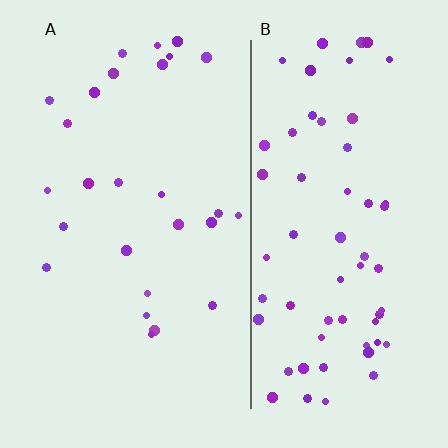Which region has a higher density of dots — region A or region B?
B (the right).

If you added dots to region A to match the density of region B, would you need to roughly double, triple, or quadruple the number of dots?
Approximately double.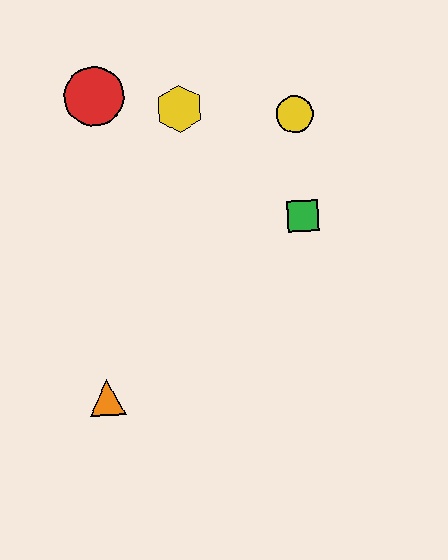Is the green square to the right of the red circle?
Yes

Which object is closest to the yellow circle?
The green square is closest to the yellow circle.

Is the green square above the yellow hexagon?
No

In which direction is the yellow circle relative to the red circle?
The yellow circle is to the right of the red circle.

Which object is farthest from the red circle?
The orange triangle is farthest from the red circle.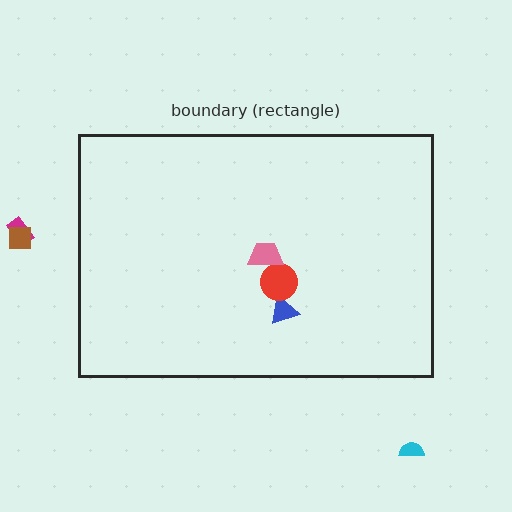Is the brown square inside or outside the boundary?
Outside.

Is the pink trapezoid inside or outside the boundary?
Inside.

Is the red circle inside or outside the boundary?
Inside.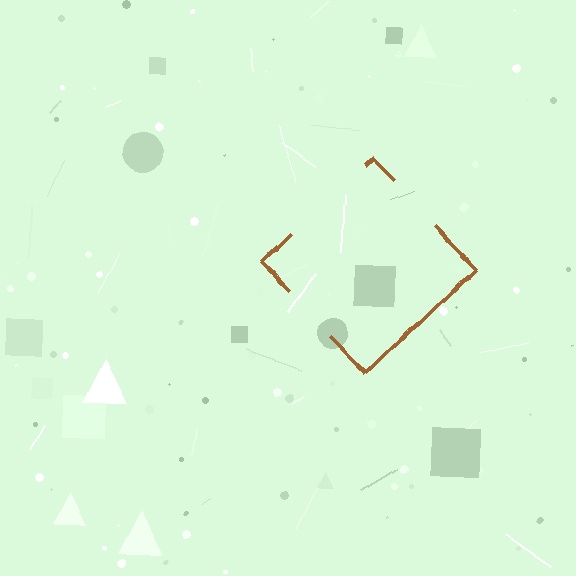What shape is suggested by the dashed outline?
The dashed outline suggests a diamond.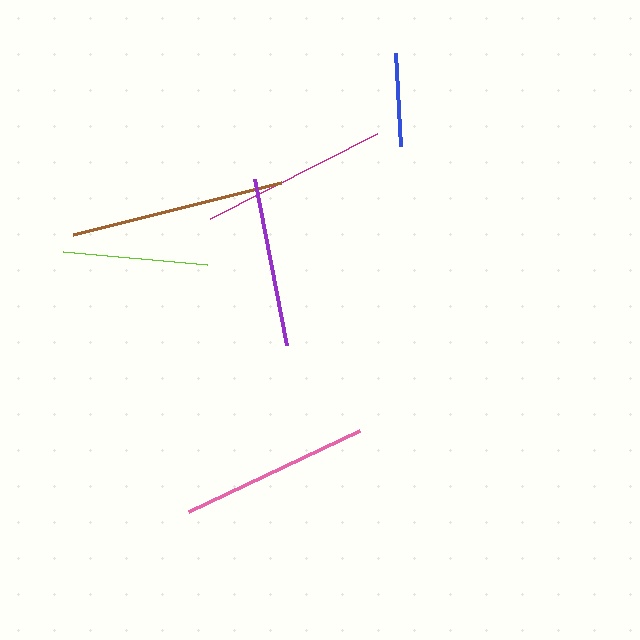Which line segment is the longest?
The brown line is the longest at approximately 214 pixels.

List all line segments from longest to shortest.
From longest to shortest: brown, pink, magenta, purple, lime, blue.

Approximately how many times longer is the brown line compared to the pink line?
The brown line is approximately 1.1 times the length of the pink line.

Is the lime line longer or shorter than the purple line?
The purple line is longer than the lime line.